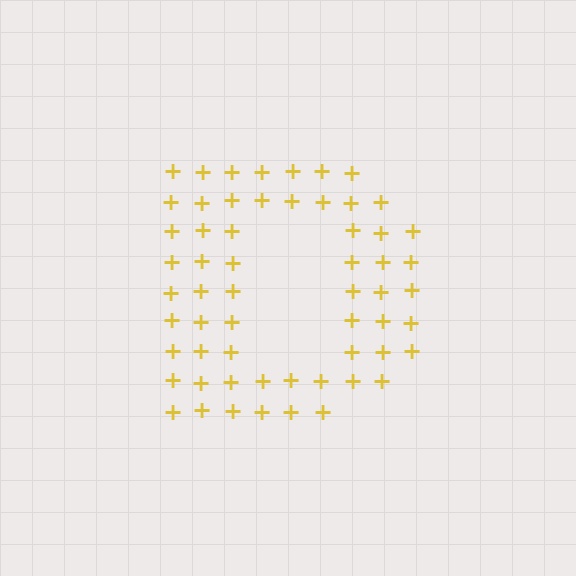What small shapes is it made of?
It is made of small plus signs.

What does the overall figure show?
The overall figure shows the letter D.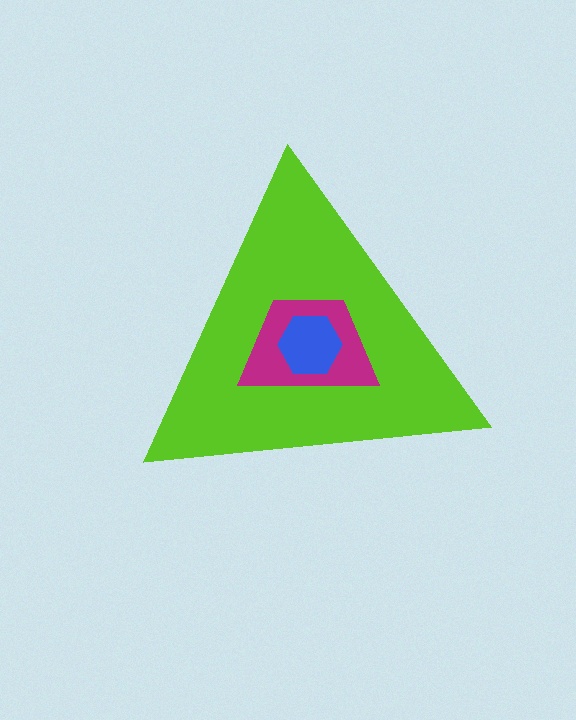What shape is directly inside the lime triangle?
The magenta trapezoid.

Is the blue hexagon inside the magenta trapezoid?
Yes.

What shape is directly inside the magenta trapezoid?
The blue hexagon.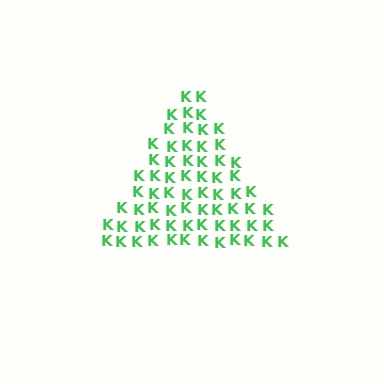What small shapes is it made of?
It is made of small letter K's.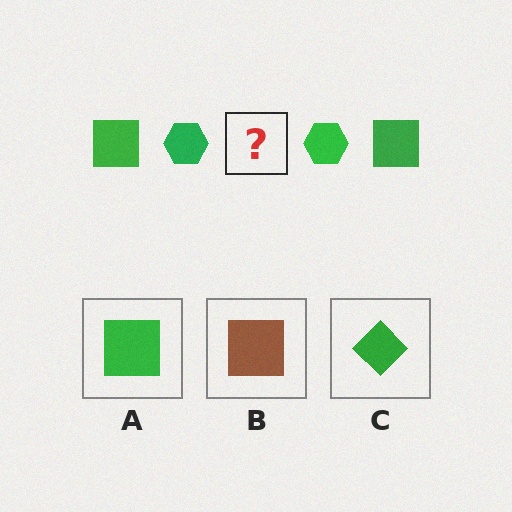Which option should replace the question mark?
Option A.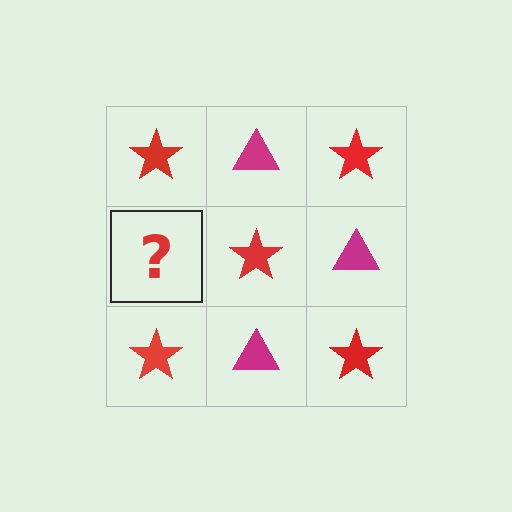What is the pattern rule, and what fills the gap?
The rule is that it alternates red star and magenta triangle in a checkerboard pattern. The gap should be filled with a magenta triangle.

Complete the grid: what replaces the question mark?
The question mark should be replaced with a magenta triangle.